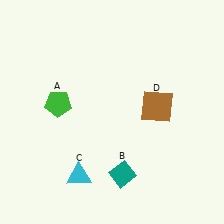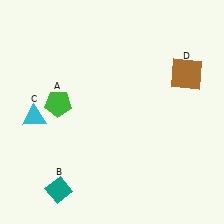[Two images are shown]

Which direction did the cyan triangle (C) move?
The cyan triangle (C) moved up.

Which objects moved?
The objects that moved are: the teal diamond (B), the cyan triangle (C), the brown square (D).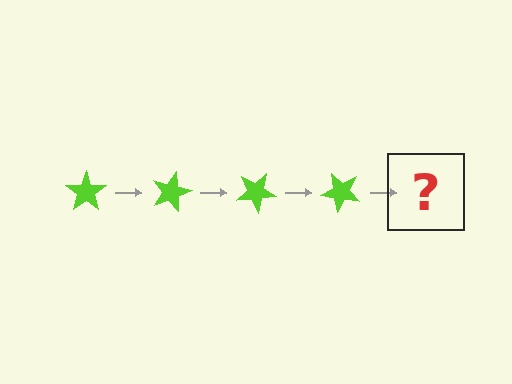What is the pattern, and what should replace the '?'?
The pattern is that the star rotates 15 degrees each step. The '?' should be a lime star rotated 60 degrees.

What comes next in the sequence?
The next element should be a lime star rotated 60 degrees.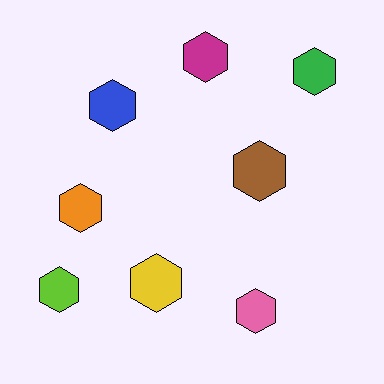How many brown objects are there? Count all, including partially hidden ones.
There is 1 brown object.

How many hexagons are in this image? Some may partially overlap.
There are 8 hexagons.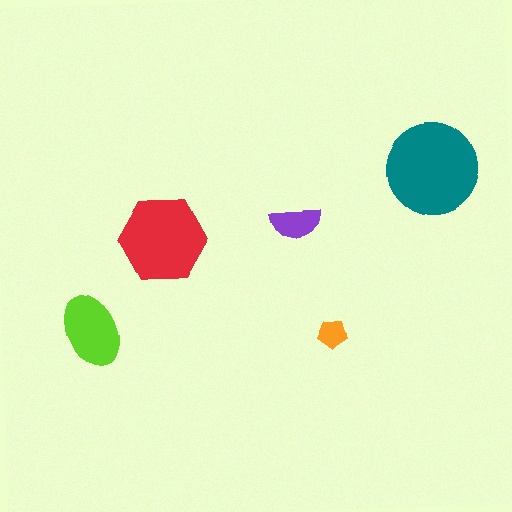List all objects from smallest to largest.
The orange pentagon, the purple semicircle, the lime ellipse, the red hexagon, the teal circle.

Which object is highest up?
The teal circle is topmost.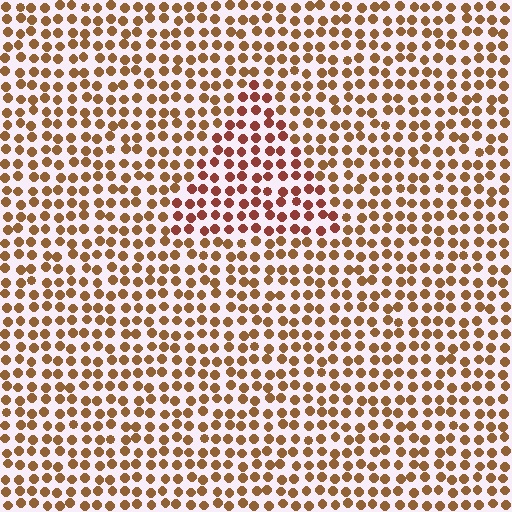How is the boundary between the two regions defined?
The boundary is defined purely by a slight shift in hue (about 25 degrees). Spacing, size, and orientation are identical on both sides.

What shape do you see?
I see a triangle.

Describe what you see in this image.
The image is filled with small brown elements in a uniform arrangement. A triangle-shaped region is visible where the elements are tinted to a slightly different hue, forming a subtle color boundary.